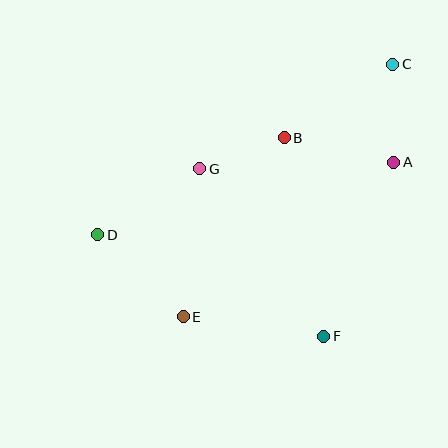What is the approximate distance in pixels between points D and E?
The distance between D and E is approximately 119 pixels.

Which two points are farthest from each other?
Points C and D are farthest from each other.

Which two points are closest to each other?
Points B and G are closest to each other.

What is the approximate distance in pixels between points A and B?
The distance between A and B is approximately 112 pixels.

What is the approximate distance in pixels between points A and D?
The distance between A and D is approximately 305 pixels.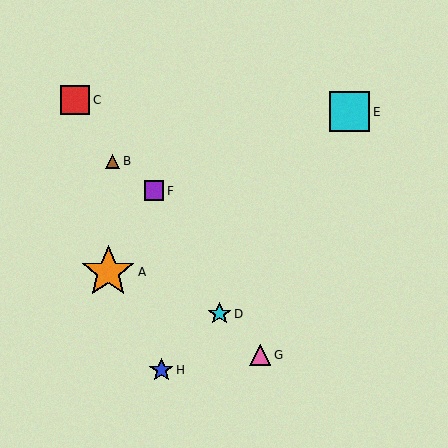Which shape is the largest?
The orange star (labeled A) is the largest.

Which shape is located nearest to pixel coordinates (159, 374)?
The blue star (labeled H) at (162, 370) is nearest to that location.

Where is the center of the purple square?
The center of the purple square is at (154, 191).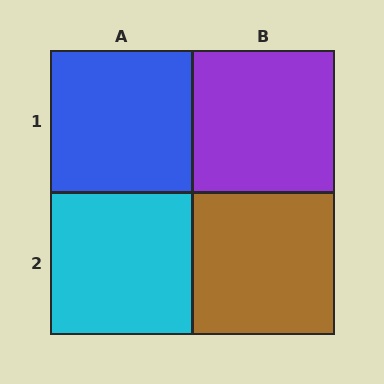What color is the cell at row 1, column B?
Purple.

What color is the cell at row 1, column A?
Blue.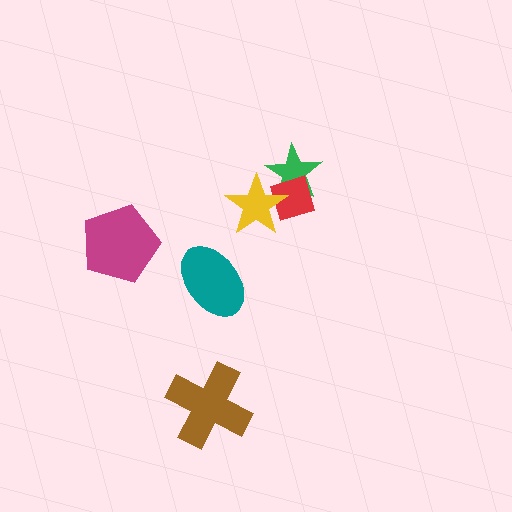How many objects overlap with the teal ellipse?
0 objects overlap with the teal ellipse.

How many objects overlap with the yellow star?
2 objects overlap with the yellow star.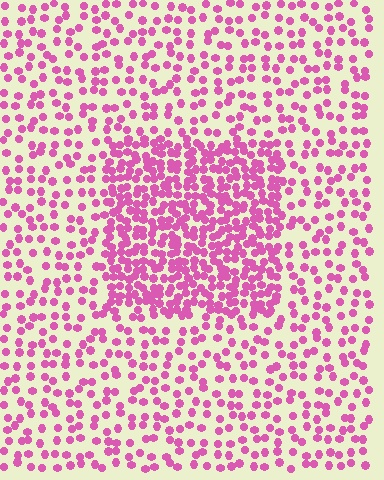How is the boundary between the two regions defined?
The boundary is defined by a change in element density (approximately 2.2x ratio). All elements are the same color, size, and shape.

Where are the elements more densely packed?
The elements are more densely packed inside the rectangle boundary.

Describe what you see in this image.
The image contains small pink elements arranged at two different densities. A rectangle-shaped region is visible where the elements are more densely packed than the surrounding area.